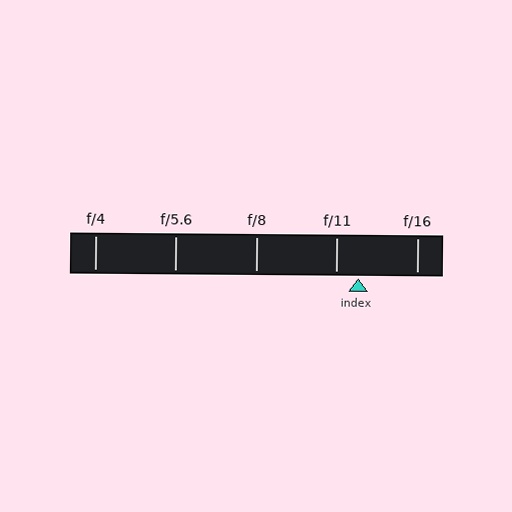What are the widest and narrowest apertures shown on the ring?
The widest aperture shown is f/4 and the narrowest is f/16.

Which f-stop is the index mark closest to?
The index mark is closest to f/11.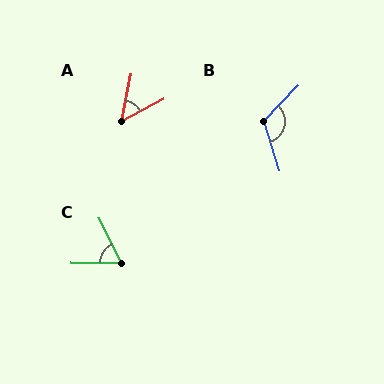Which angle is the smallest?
A, at approximately 51 degrees.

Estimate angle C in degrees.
Approximately 63 degrees.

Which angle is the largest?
B, at approximately 118 degrees.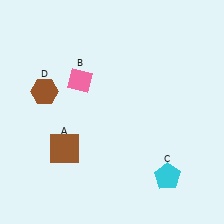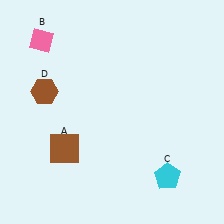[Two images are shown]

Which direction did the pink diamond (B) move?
The pink diamond (B) moved up.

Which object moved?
The pink diamond (B) moved up.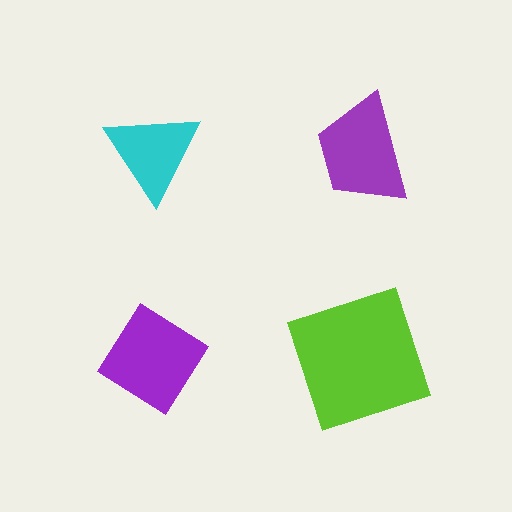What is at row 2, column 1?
A purple diamond.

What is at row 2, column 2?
A lime square.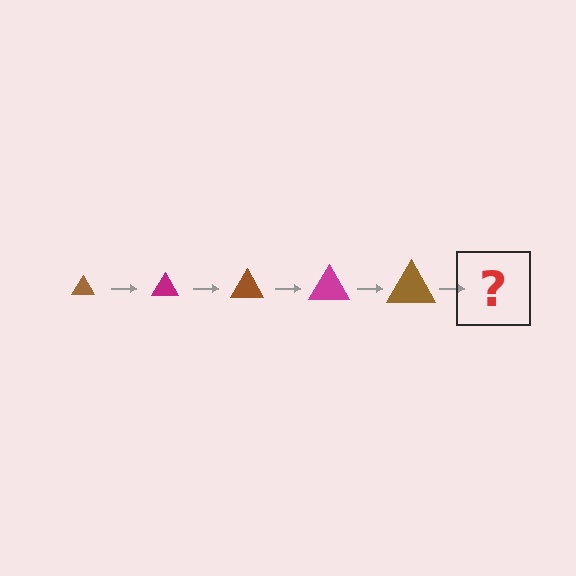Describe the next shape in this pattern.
It should be a magenta triangle, larger than the previous one.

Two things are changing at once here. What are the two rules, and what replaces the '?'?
The two rules are that the triangle grows larger each step and the color cycles through brown and magenta. The '?' should be a magenta triangle, larger than the previous one.